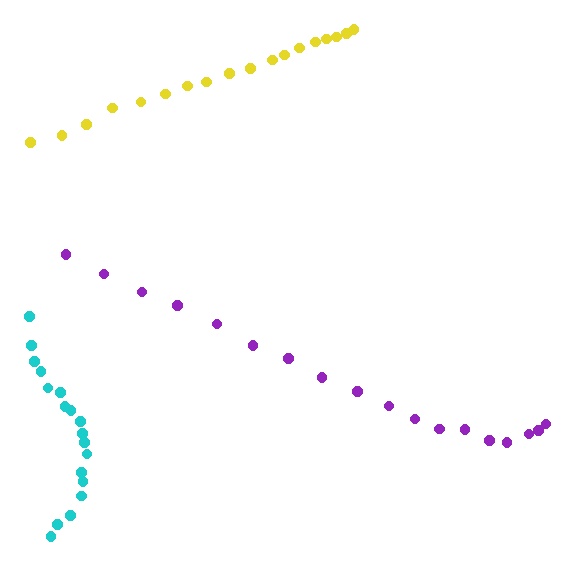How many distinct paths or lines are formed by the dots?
There are 3 distinct paths.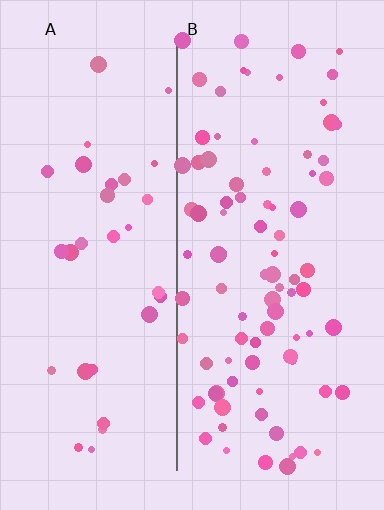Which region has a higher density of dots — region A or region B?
B (the right).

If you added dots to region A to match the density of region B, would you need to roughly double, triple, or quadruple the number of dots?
Approximately triple.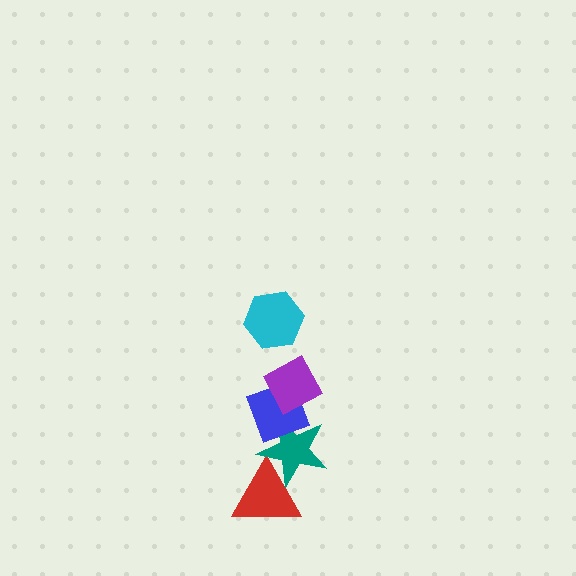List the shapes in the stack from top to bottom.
From top to bottom: the cyan hexagon, the purple diamond, the blue diamond, the teal star, the red triangle.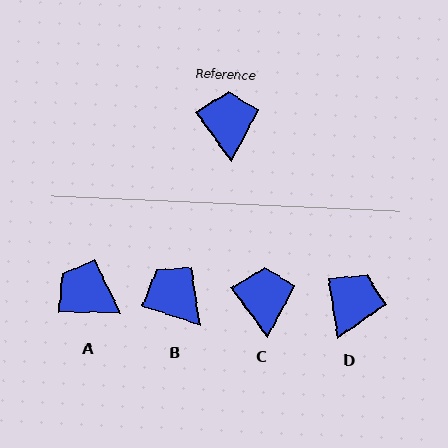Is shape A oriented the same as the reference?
No, it is off by about 54 degrees.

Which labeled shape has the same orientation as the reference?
C.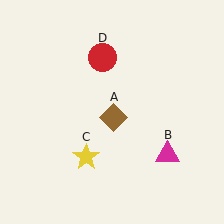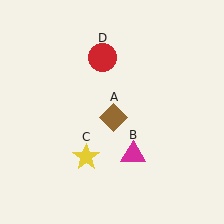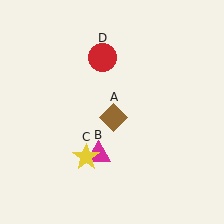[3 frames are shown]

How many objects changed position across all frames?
1 object changed position: magenta triangle (object B).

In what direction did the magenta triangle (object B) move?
The magenta triangle (object B) moved left.